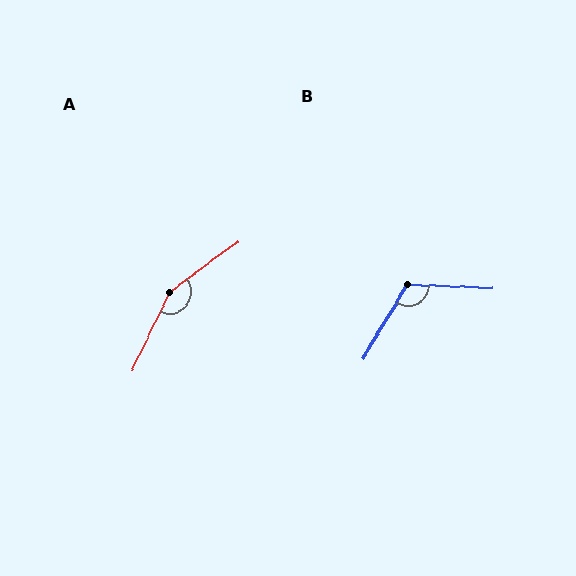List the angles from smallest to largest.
B (118°), A (152°).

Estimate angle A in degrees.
Approximately 152 degrees.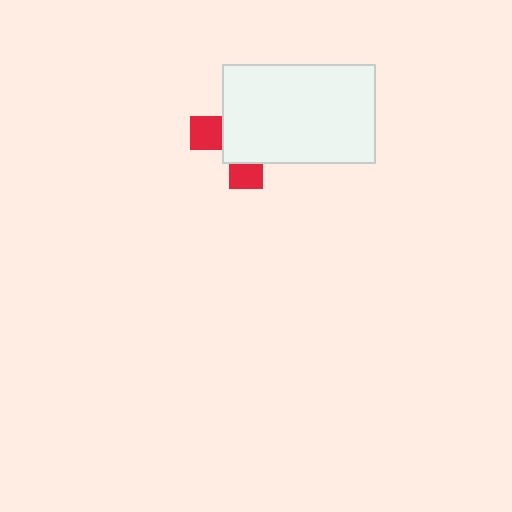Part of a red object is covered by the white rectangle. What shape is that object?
It is a cross.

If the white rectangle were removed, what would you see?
You would see the complete red cross.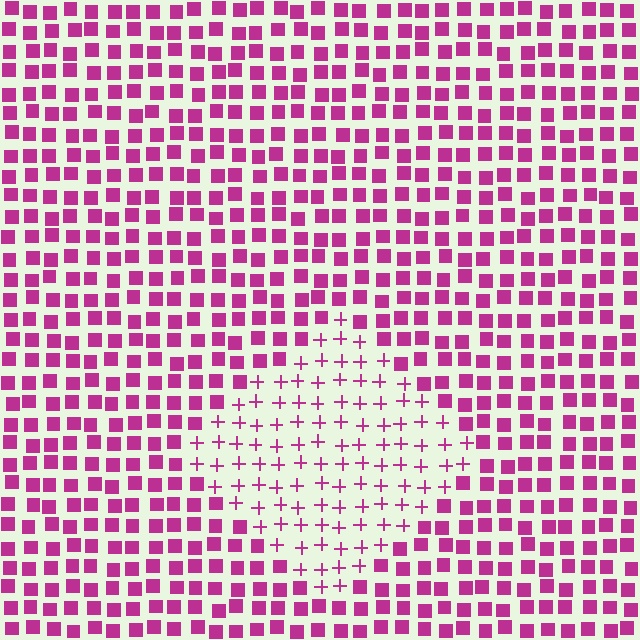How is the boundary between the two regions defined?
The boundary is defined by a change in element shape: plus signs inside vs. squares outside. All elements share the same color and spacing.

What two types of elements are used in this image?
The image uses plus signs inside the diamond region and squares outside it.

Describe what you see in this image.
The image is filled with small magenta elements arranged in a uniform grid. A diamond-shaped region contains plus signs, while the surrounding area contains squares. The boundary is defined purely by the change in element shape.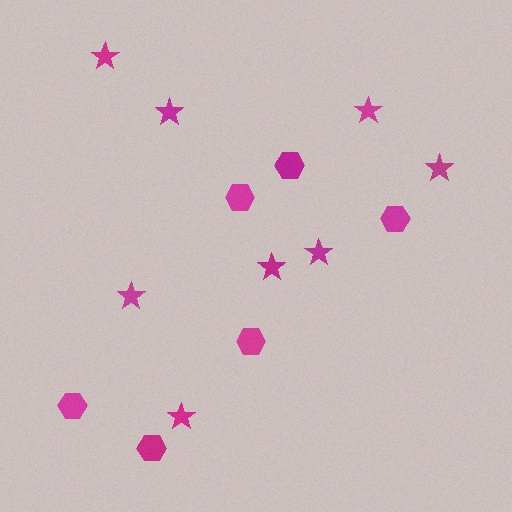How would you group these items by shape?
There are 2 groups: one group of stars (8) and one group of hexagons (6).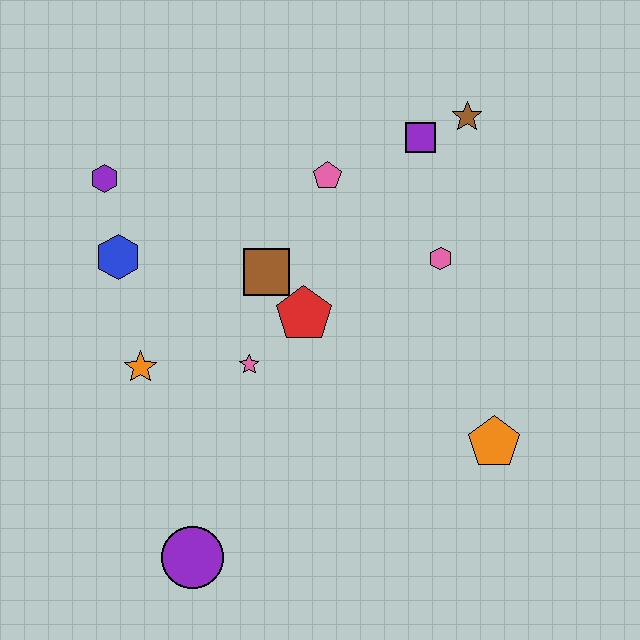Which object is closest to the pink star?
The red pentagon is closest to the pink star.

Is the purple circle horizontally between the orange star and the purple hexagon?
No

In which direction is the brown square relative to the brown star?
The brown square is to the left of the brown star.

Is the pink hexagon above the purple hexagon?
No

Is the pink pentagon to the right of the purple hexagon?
Yes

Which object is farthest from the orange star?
The brown star is farthest from the orange star.